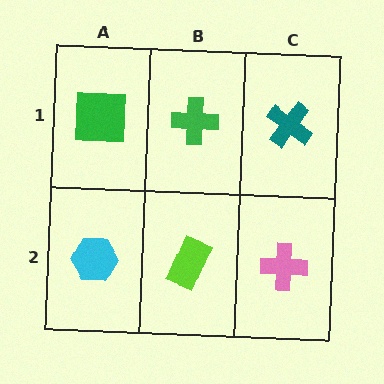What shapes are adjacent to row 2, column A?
A green square (row 1, column A), a lime rectangle (row 2, column B).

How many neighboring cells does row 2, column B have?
3.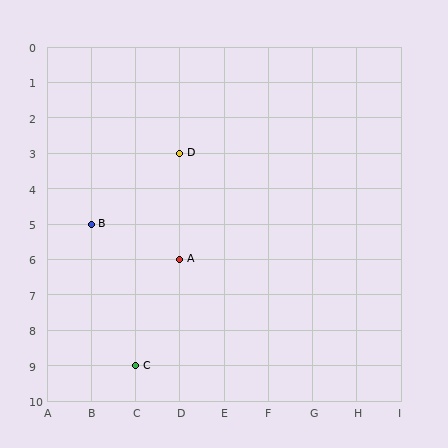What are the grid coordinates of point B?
Point B is at grid coordinates (B, 5).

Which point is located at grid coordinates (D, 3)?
Point D is at (D, 3).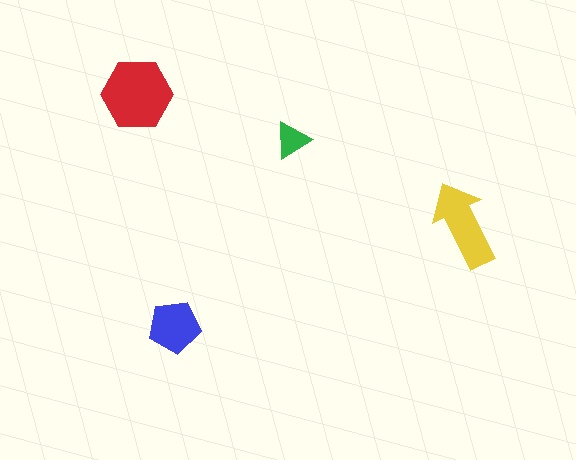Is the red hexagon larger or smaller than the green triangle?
Larger.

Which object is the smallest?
The green triangle.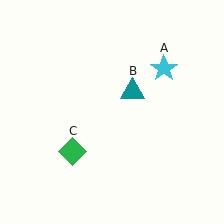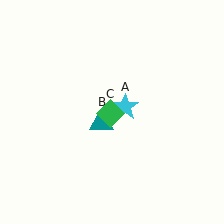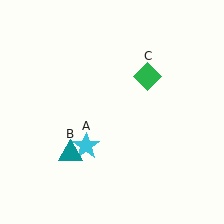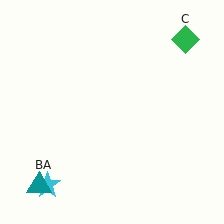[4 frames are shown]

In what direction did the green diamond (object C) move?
The green diamond (object C) moved up and to the right.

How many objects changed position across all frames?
3 objects changed position: cyan star (object A), teal triangle (object B), green diamond (object C).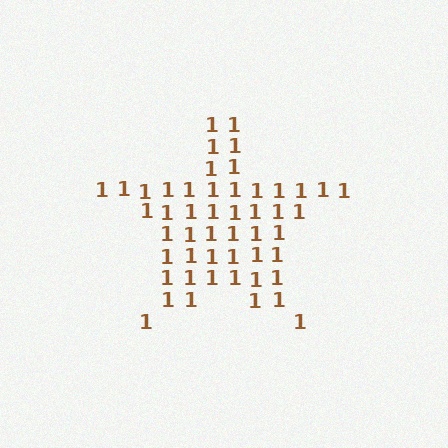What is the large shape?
The large shape is a star.